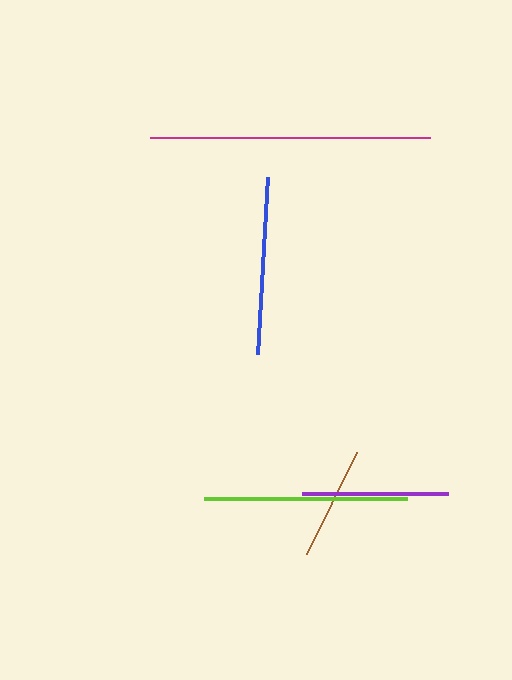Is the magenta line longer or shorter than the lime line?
The magenta line is longer than the lime line.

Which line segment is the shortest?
The brown line is the shortest at approximately 113 pixels.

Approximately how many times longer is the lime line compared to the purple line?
The lime line is approximately 1.4 times the length of the purple line.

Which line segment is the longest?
The magenta line is the longest at approximately 280 pixels.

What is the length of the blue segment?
The blue segment is approximately 177 pixels long.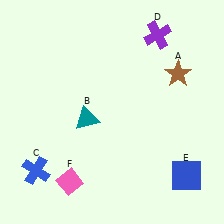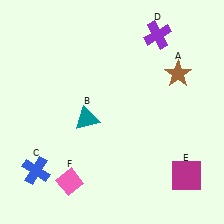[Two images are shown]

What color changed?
The square (E) changed from blue in Image 1 to magenta in Image 2.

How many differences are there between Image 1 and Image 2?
There is 1 difference between the two images.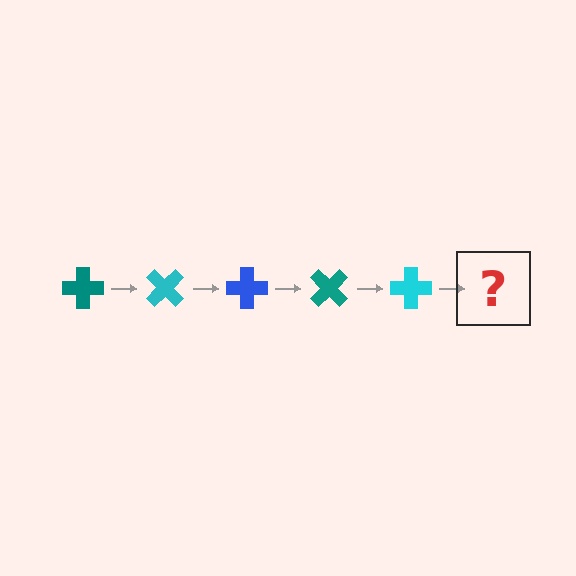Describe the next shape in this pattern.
It should be a blue cross, rotated 225 degrees from the start.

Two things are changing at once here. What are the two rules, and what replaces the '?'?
The two rules are that it rotates 45 degrees each step and the color cycles through teal, cyan, and blue. The '?' should be a blue cross, rotated 225 degrees from the start.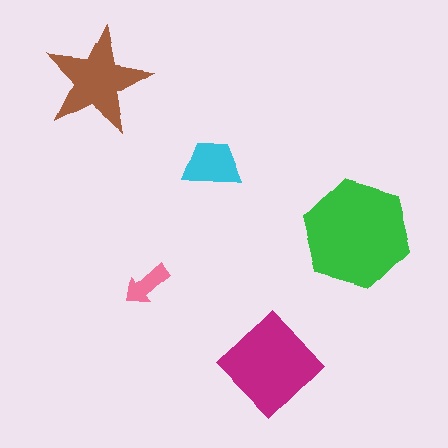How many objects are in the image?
There are 5 objects in the image.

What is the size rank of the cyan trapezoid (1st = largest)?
4th.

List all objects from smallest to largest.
The pink arrow, the cyan trapezoid, the brown star, the magenta diamond, the green hexagon.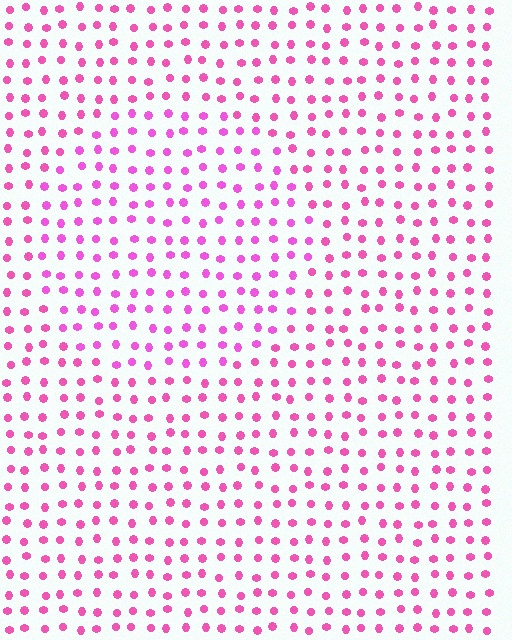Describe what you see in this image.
The image is filled with small pink elements in a uniform arrangement. A circle-shaped region is visible where the elements are tinted to a slightly different hue, forming a subtle color boundary.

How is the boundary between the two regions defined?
The boundary is defined purely by a slight shift in hue (about 17 degrees). Spacing, size, and orientation are identical on both sides.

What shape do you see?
I see a circle.